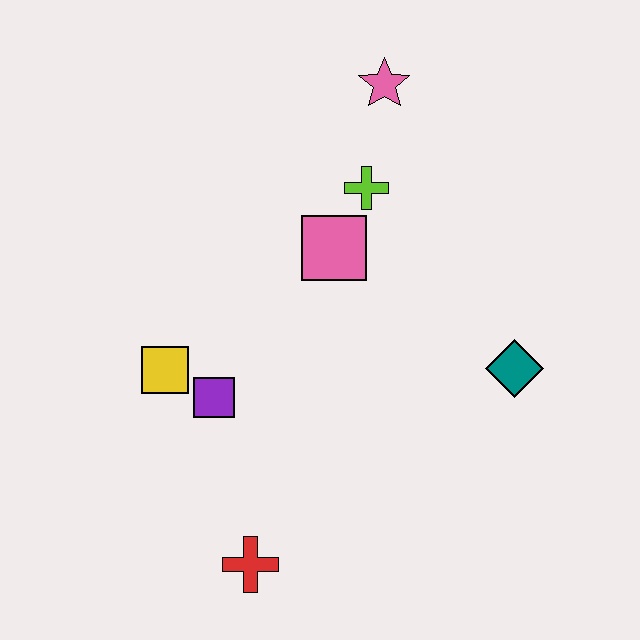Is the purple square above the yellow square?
No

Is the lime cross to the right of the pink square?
Yes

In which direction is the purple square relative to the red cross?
The purple square is above the red cross.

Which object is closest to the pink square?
The lime cross is closest to the pink square.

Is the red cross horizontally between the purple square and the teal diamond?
Yes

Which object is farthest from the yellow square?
The pink star is farthest from the yellow square.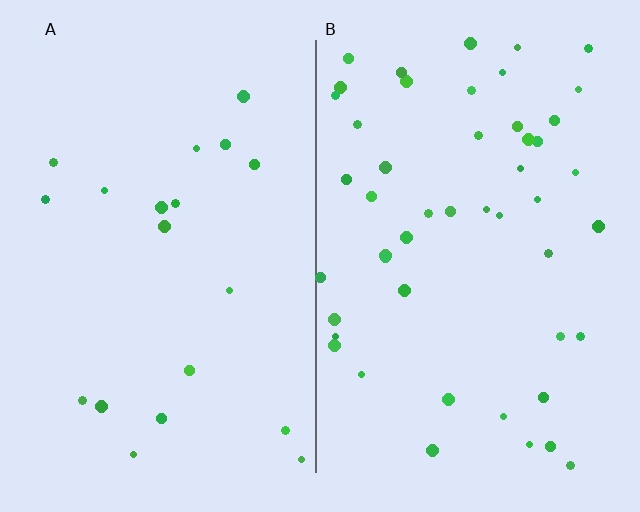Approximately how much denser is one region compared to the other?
Approximately 2.5× — region B over region A.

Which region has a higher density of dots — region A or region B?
B (the right).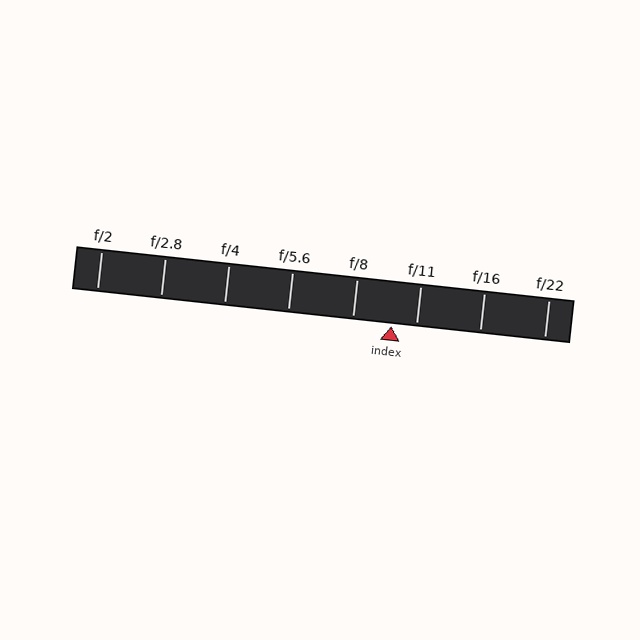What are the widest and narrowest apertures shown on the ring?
The widest aperture shown is f/2 and the narrowest is f/22.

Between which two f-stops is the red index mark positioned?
The index mark is between f/8 and f/11.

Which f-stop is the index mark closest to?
The index mark is closest to f/11.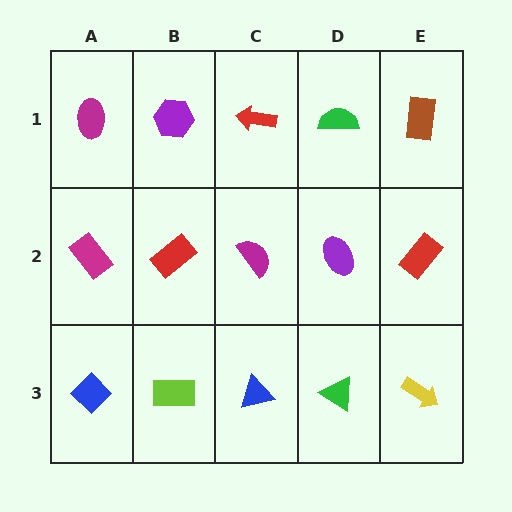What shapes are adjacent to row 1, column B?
A red rectangle (row 2, column B), a magenta ellipse (row 1, column A), a red arrow (row 1, column C).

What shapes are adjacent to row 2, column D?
A green semicircle (row 1, column D), a green triangle (row 3, column D), a magenta semicircle (row 2, column C), a red rectangle (row 2, column E).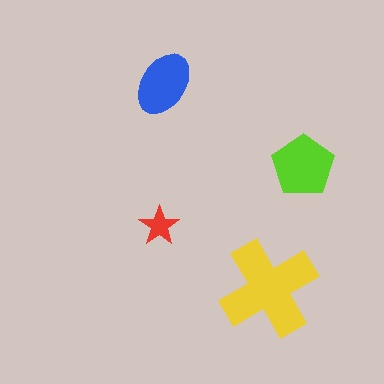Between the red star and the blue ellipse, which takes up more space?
The blue ellipse.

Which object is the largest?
The yellow cross.